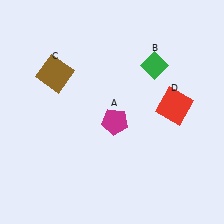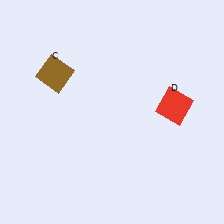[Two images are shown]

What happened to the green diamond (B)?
The green diamond (B) was removed in Image 2. It was in the top-right area of Image 1.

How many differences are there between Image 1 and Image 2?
There are 2 differences between the two images.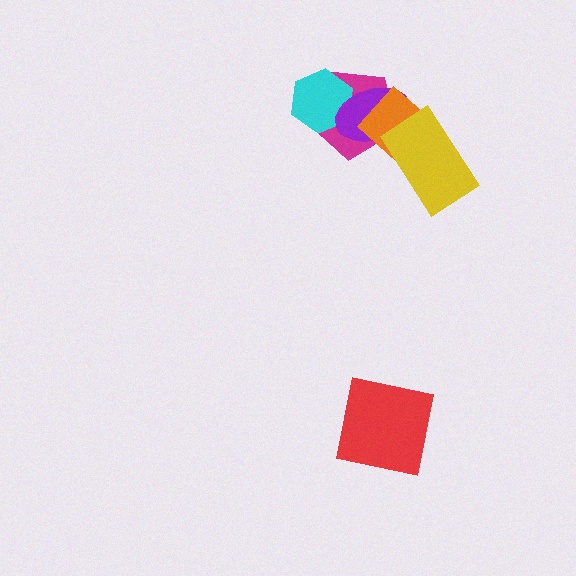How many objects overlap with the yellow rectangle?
2 objects overlap with the yellow rectangle.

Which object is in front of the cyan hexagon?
The purple ellipse is in front of the cyan hexagon.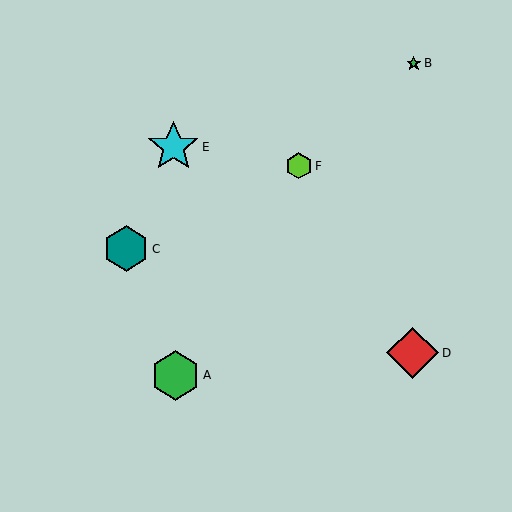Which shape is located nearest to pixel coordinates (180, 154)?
The cyan star (labeled E) at (173, 147) is nearest to that location.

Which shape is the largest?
The red diamond (labeled D) is the largest.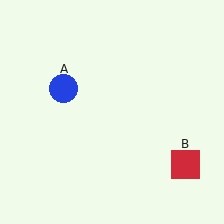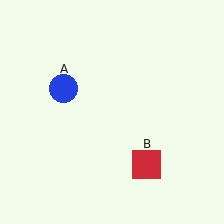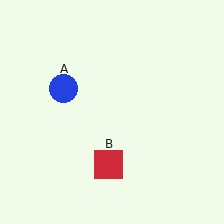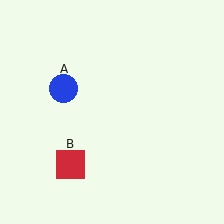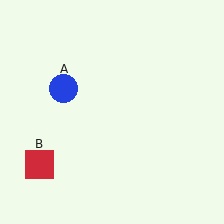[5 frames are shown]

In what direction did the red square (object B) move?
The red square (object B) moved left.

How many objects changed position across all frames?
1 object changed position: red square (object B).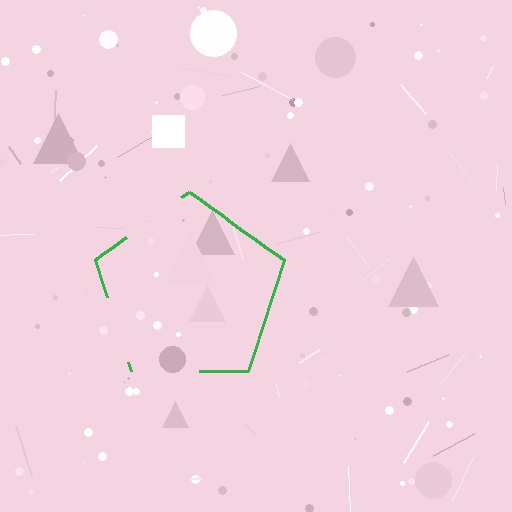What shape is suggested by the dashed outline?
The dashed outline suggests a pentagon.